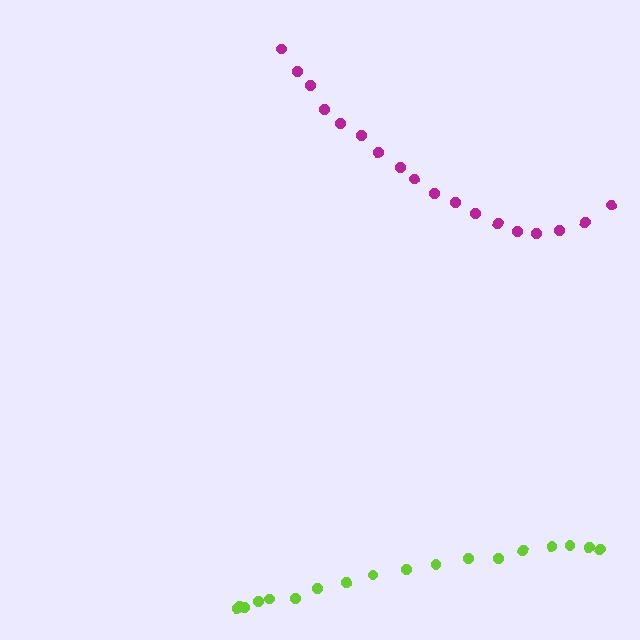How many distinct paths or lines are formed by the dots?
There are 2 distinct paths.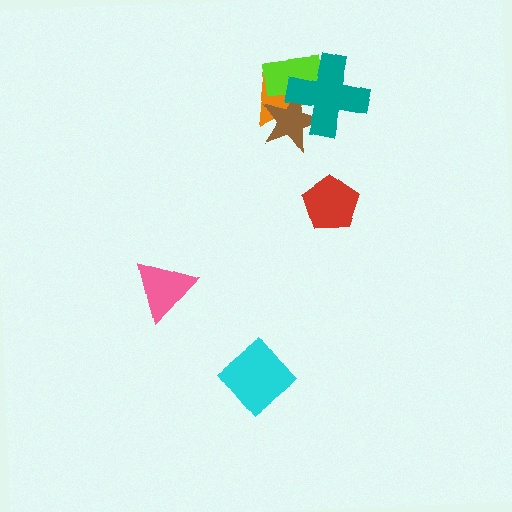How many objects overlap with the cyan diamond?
0 objects overlap with the cyan diamond.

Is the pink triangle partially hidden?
No, no other shape covers it.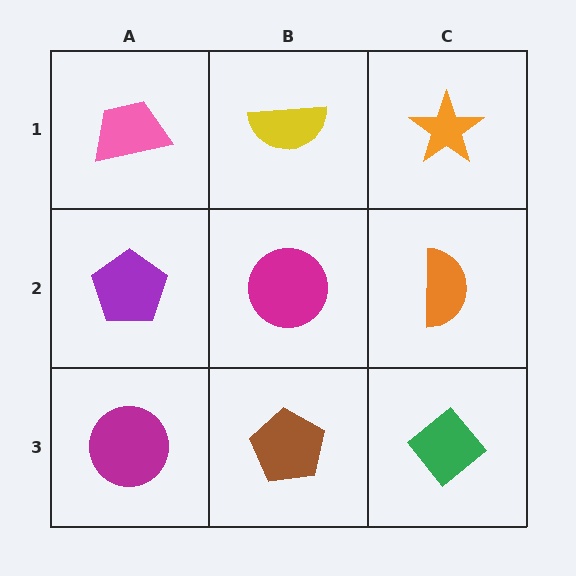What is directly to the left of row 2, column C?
A magenta circle.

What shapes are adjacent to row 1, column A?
A purple pentagon (row 2, column A), a yellow semicircle (row 1, column B).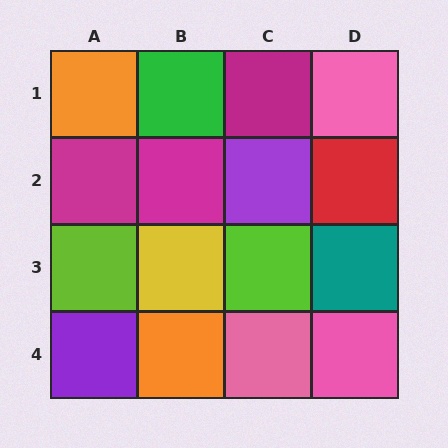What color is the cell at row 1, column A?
Orange.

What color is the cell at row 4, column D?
Pink.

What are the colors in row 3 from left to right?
Lime, yellow, lime, teal.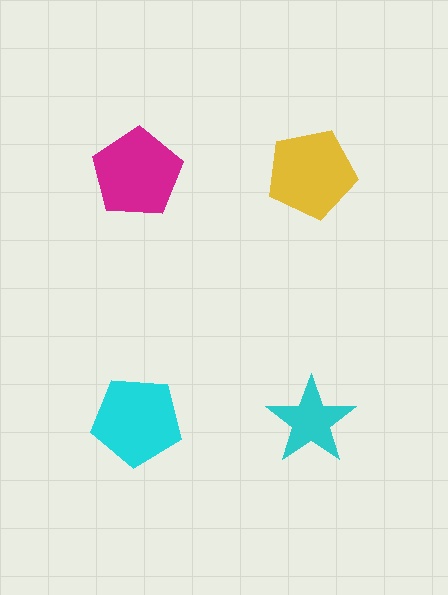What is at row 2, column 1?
A cyan pentagon.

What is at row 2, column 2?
A cyan star.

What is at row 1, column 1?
A magenta pentagon.